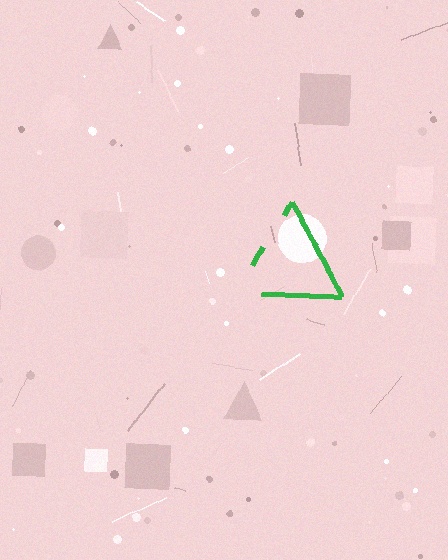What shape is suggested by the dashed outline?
The dashed outline suggests a triangle.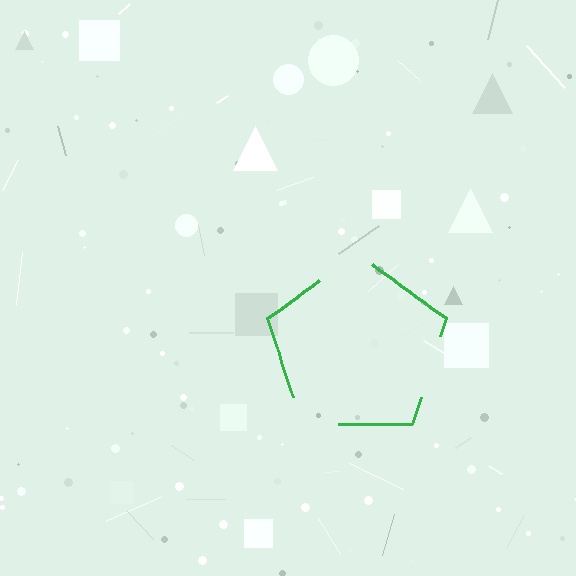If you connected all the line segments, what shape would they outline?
They would outline a pentagon.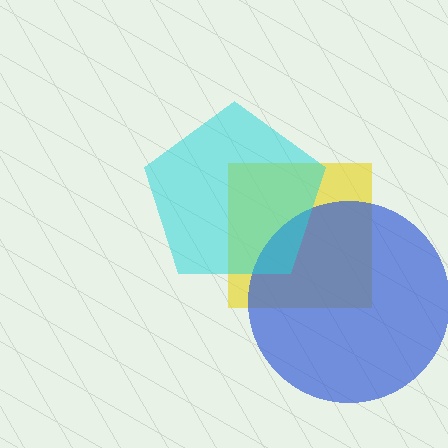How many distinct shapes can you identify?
There are 3 distinct shapes: a yellow square, a blue circle, a cyan pentagon.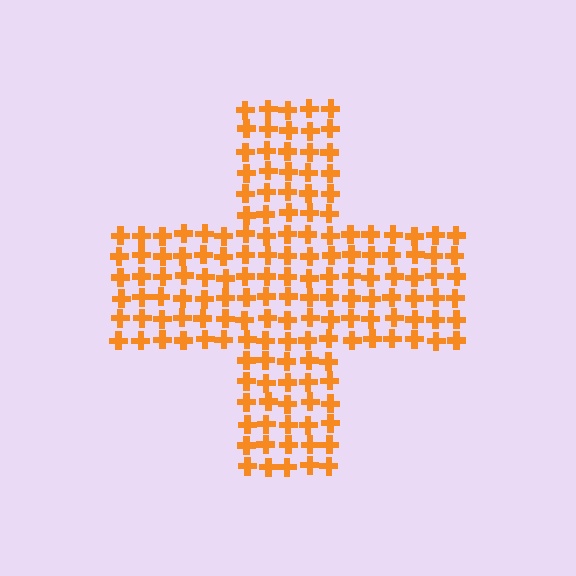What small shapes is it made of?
It is made of small crosses.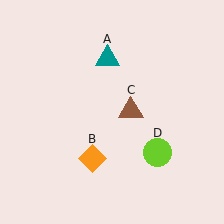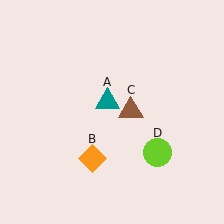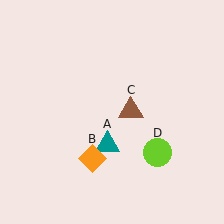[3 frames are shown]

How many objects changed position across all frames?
1 object changed position: teal triangle (object A).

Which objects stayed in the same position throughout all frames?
Orange diamond (object B) and brown triangle (object C) and lime circle (object D) remained stationary.